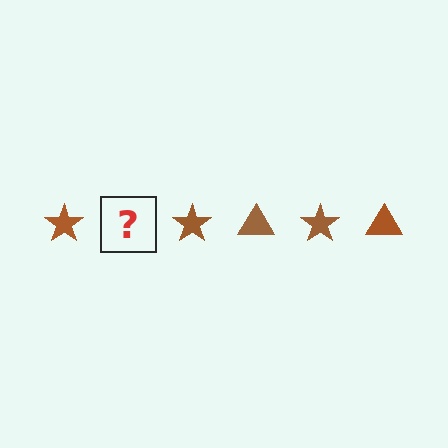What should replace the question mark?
The question mark should be replaced with a brown triangle.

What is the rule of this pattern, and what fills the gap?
The rule is that the pattern cycles through star, triangle shapes in brown. The gap should be filled with a brown triangle.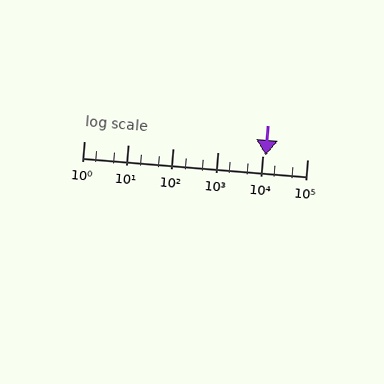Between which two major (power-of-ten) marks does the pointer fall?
The pointer is between 10000 and 100000.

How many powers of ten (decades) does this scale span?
The scale spans 5 decades, from 1 to 100000.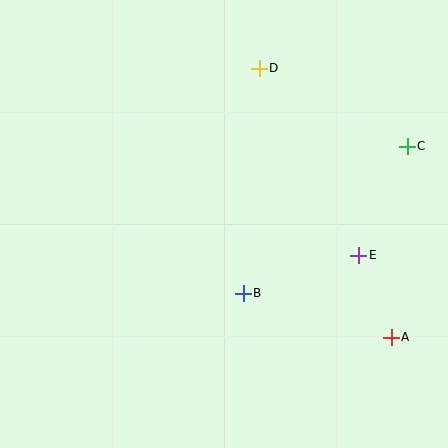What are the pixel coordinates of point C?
Point C is at (407, 146).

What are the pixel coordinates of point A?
Point A is at (391, 337).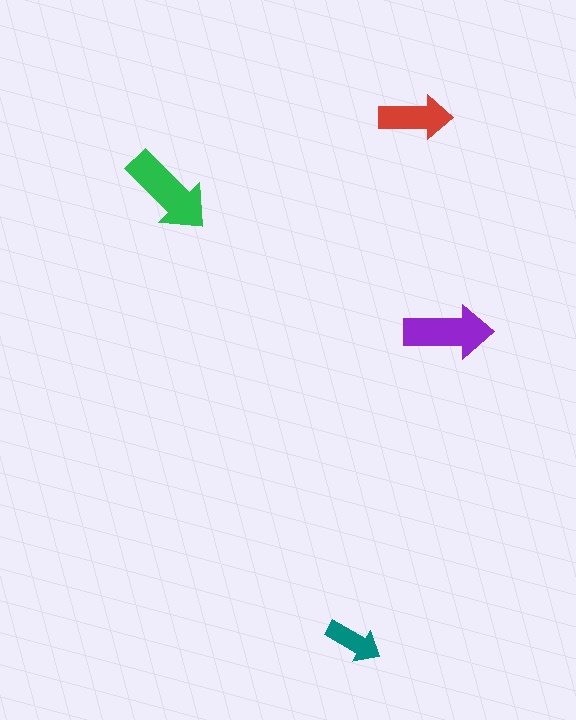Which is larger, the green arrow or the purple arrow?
The green one.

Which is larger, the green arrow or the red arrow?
The green one.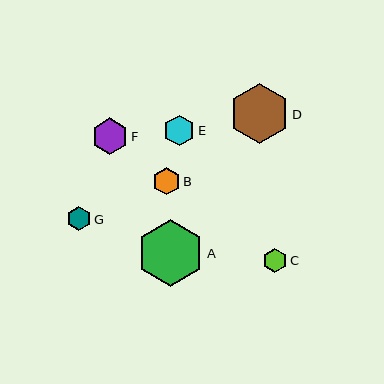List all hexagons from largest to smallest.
From largest to smallest: A, D, F, E, B, C, G.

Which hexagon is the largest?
Hexagon A is the largest with a size of approximately 66 pixels.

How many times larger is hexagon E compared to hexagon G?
Hexagon E is approximately 1.3 times the size of hexagon G.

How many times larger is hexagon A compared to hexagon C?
Hexagon A is approximately 2.7 times the size of hexagon C.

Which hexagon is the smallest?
Hexagon G is the smallest with a size of approximately 24 pixels.